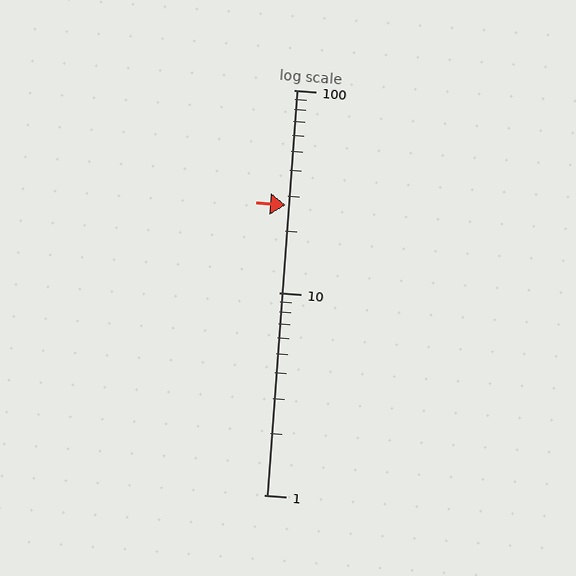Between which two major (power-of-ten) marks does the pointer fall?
The pointer is between 10 and 100.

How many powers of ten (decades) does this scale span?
The scale spans 2 decades, from 1 to 100.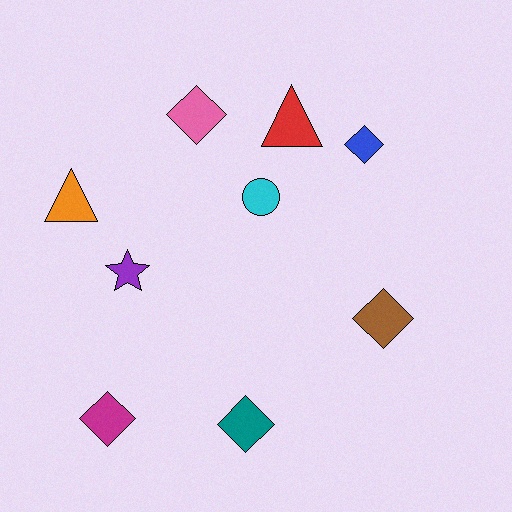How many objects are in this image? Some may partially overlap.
There are 9 objects.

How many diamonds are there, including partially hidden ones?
There are 5 diamonds.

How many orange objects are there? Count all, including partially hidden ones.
There is 1 orange object.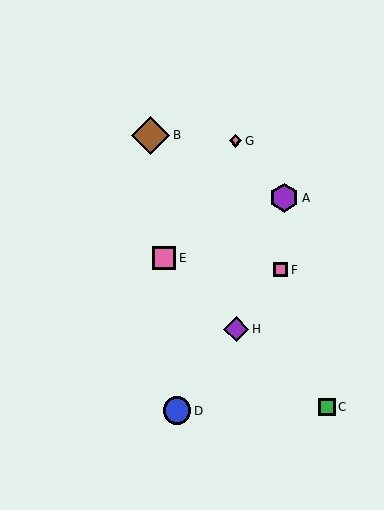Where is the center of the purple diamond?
The center of the purple diamond is at (236, 329).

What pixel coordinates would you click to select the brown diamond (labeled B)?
Click at (151, 136) to select the brown diamond B.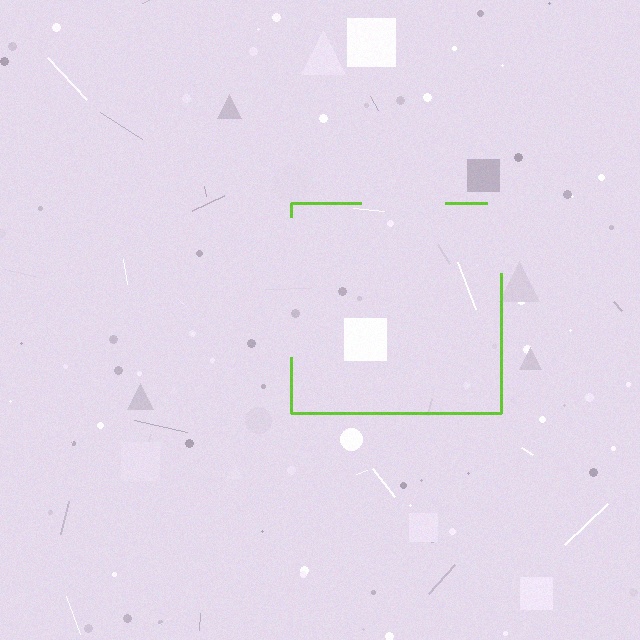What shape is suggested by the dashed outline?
The dashed outline suggests a square.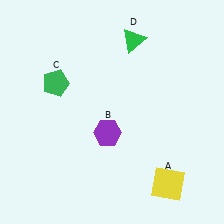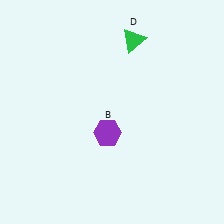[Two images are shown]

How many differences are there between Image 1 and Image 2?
There are 2 differences between the two images.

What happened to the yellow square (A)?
The yellow square (A) was removed in Image 2. It was in the bottom-right area of Image 1.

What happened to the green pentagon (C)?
The green pentagon (C) was removed in Image 2. It was in the top-left area of Image 1.